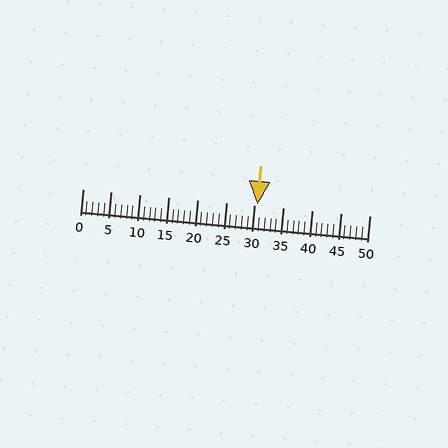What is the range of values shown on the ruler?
The ruler shows values from 0 to 50.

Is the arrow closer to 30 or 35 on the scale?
The arrow is closer to 30.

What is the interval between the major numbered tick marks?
The major tick marks are spaced 5 units apart.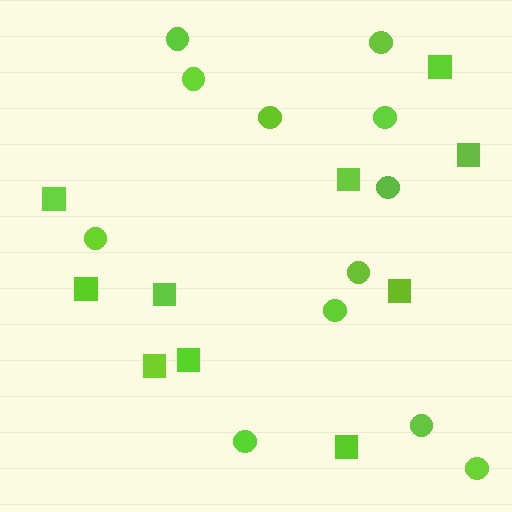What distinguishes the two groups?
There are 2 groups: one group of circles (12) and one group of squares (10).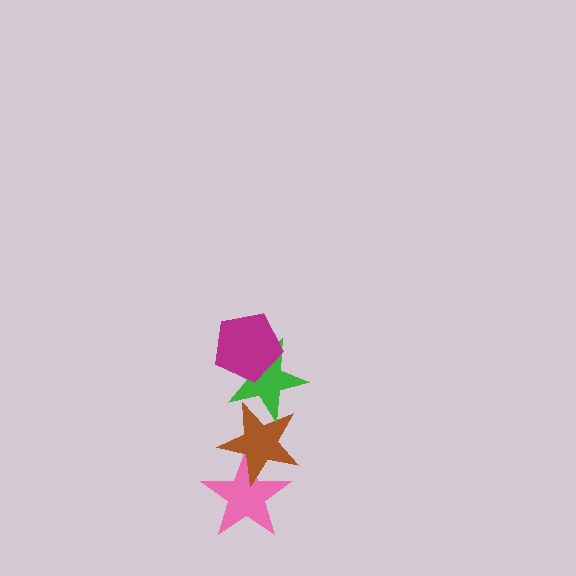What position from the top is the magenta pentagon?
The magenta pentagon is 1st from the top.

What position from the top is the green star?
The green star is 2nd from the top.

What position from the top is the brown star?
The brown star is 3rd from the top.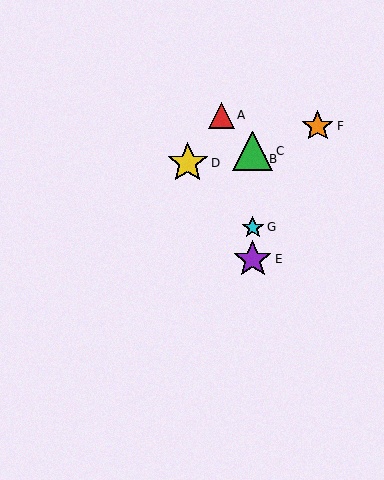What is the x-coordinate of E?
Object E is at x≈253.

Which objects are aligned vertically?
Objects B, C, E, G are aligned vertically.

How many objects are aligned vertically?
4 objects (B, C, E, G) are aligned vertically.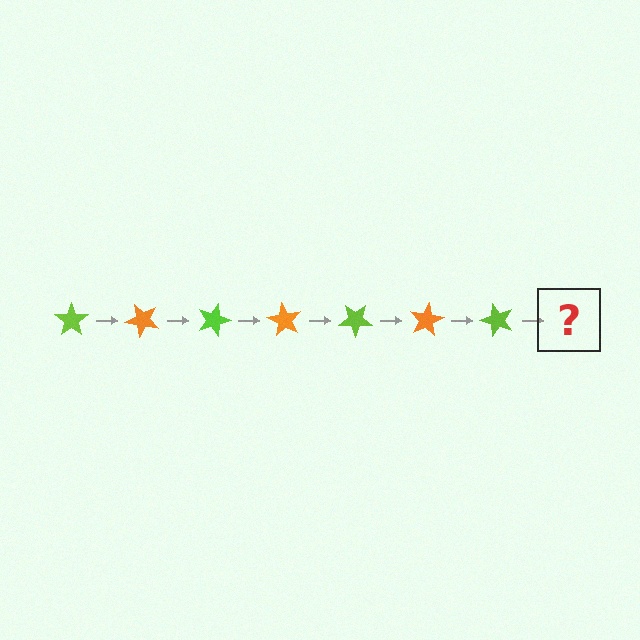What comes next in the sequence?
The next element should be an orange star, rotated 315 degrees from the start.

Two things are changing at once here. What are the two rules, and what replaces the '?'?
The two rules are that it rotates 45 degrees each step and the color cycles through lime and orange. The '?' should be an orange star, rotated 315 degrees from the start.